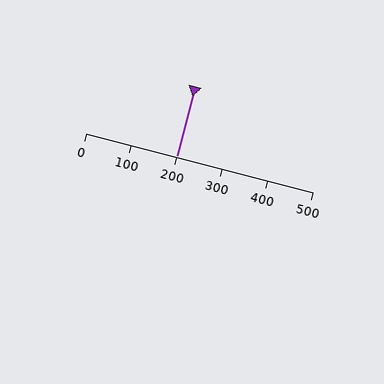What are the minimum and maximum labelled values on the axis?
The axis runs from 0 to 500.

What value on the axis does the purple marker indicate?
The marker indicates approximately 200.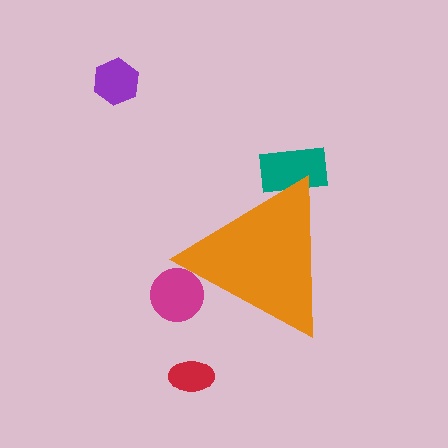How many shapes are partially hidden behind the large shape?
2 shapes are partially hidden.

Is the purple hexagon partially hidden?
No, the purple hexagon is fully visible.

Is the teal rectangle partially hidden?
Yes, the teal rectangle is partially hidden behind the orange triangle.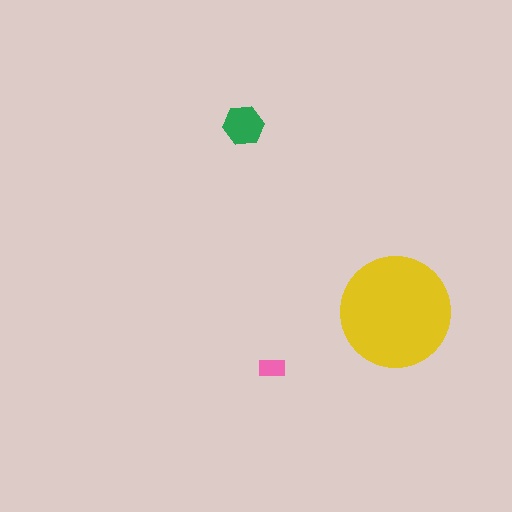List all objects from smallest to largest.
The pink rectangle, the green hexagon, the yellow circle.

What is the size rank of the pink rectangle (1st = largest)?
3rd.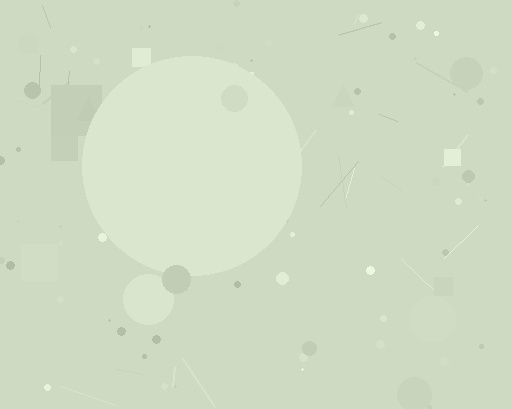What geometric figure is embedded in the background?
A circle is embedded in the background.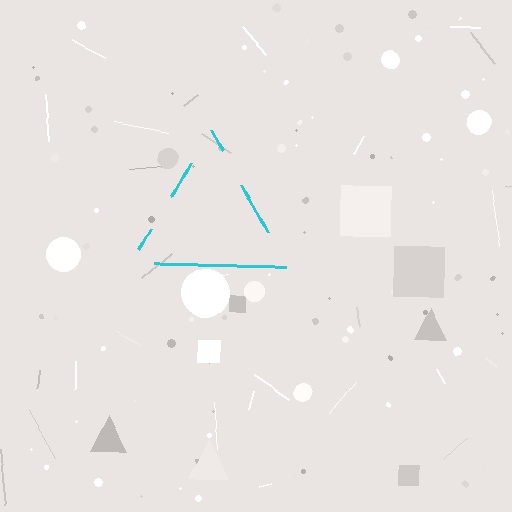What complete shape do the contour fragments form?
The contour fragments form a triangle.